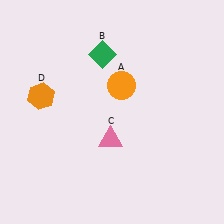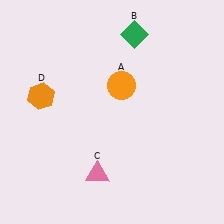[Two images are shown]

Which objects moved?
The objects that moved are: the green diamond (B), the pink triangle (C).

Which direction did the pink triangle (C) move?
The pink triangle (C) moved down.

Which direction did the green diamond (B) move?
The green diamond (B) moved right.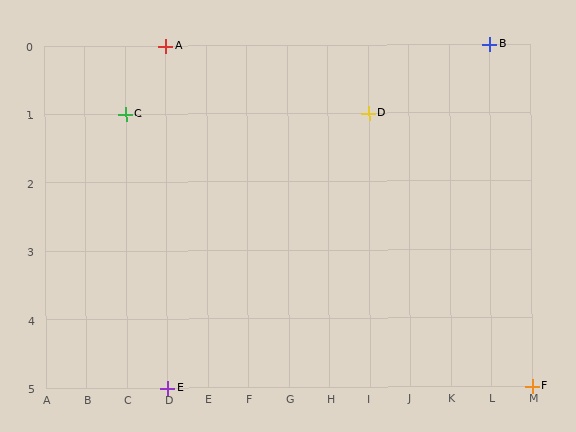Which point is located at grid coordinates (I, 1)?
Point D is at (I, 1).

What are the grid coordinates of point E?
Point E is at grid coordinates (D, 5).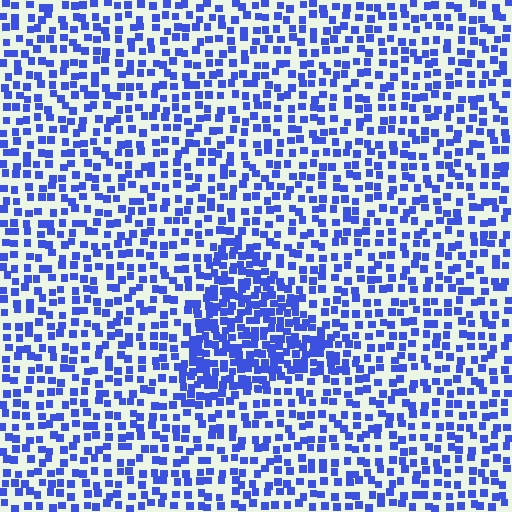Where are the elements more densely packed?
The elements are more densely packed inside the triangle boundary.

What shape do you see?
I see a triangle.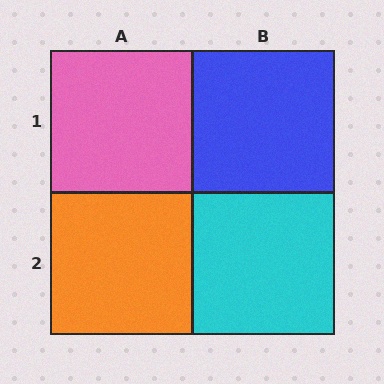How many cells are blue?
1 cell is blue.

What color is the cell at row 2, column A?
Orange.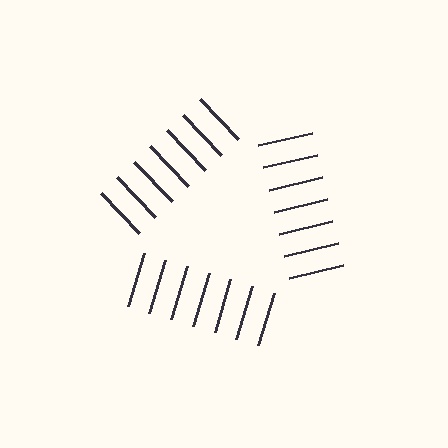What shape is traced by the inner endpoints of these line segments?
An illusory triangle — the line segments terminate on its edges but no continuous stroke is drawn.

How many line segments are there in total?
21 — 7 along each of the 3 edges.